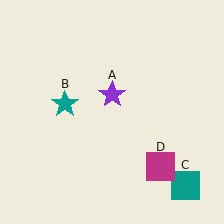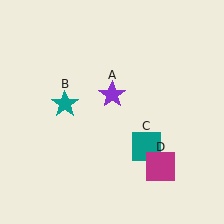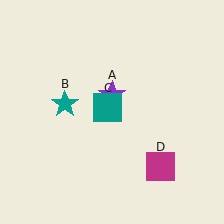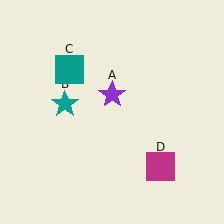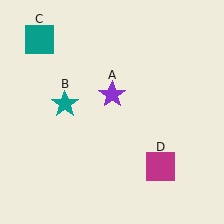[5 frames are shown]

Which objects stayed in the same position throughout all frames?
Purple star (object A) and teal star (object B) and magenta square (object D) remained stationary.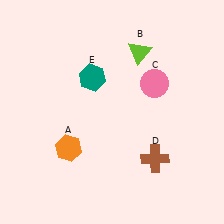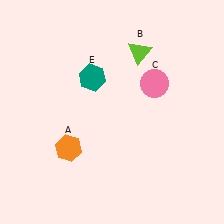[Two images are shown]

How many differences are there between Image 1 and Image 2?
There is 1 difference between the two images.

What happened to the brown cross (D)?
The brown cross (D) was removed in Image 2. It was in the bottom-right area of Image 1.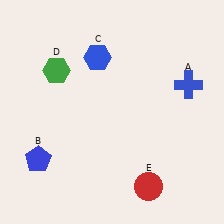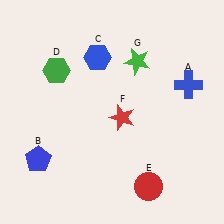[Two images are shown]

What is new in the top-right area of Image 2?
A green star (G) was added in the top-right area of Image 2.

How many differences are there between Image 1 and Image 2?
There are 2 differences between the two images.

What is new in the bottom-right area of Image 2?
A red star (F) was added in the bottom-right area of Image 2.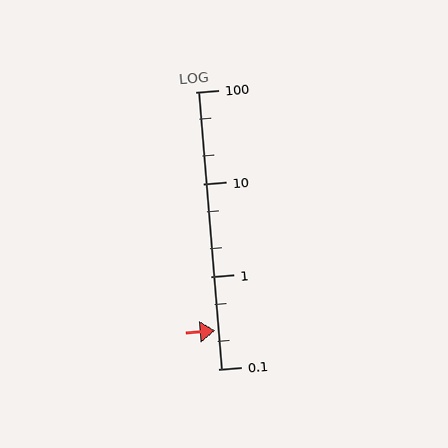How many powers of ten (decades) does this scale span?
The scale spans 3 decades, from 0.1 to 100.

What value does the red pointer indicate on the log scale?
The pointer indicates approximately 0.26.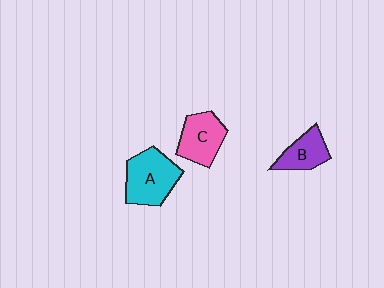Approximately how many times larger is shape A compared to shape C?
Approximately 1.3 times.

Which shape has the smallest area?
Shape B (purple).